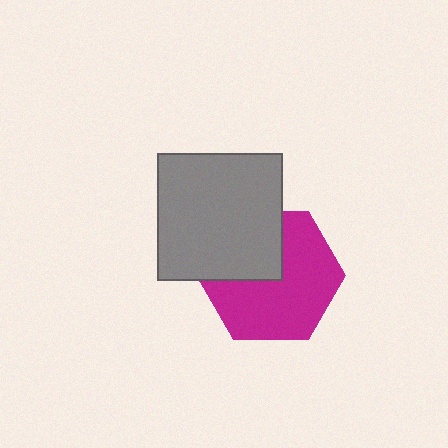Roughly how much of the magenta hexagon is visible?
Most of it is visible (roughly 66%).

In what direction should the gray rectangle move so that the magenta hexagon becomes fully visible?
The gray rectangle should move up. That is the shortest direction to clear the overlap and leave the magenta hexagon fully visible.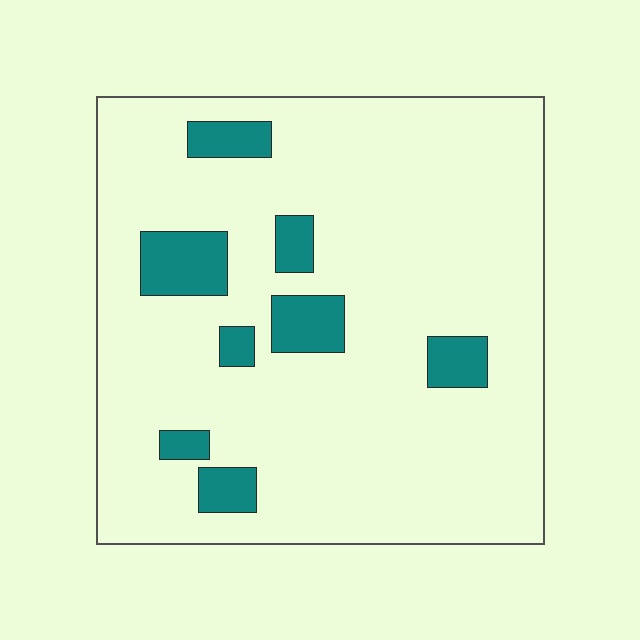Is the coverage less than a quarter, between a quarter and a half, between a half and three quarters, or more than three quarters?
Less than a quarter.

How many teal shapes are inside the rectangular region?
8.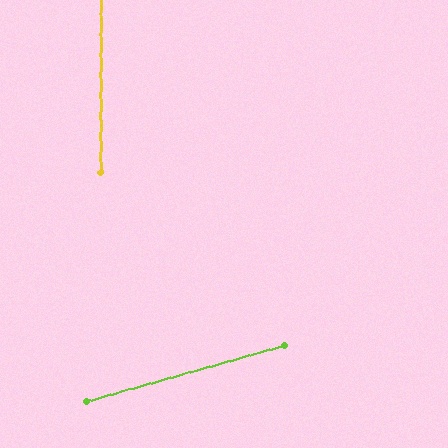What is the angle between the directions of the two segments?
Approximately 74 degrees.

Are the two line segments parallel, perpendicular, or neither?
Neither parallel nor perpendicular — they differ by about 74°.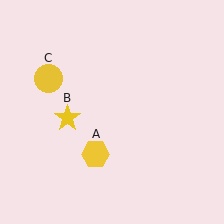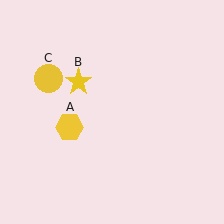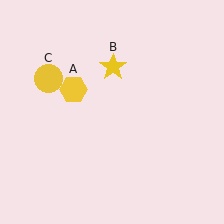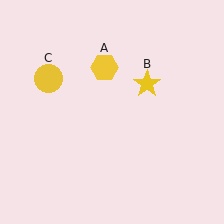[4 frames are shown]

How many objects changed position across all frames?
2 objects changed position: yellow hexagon (object A), yellow star (object B).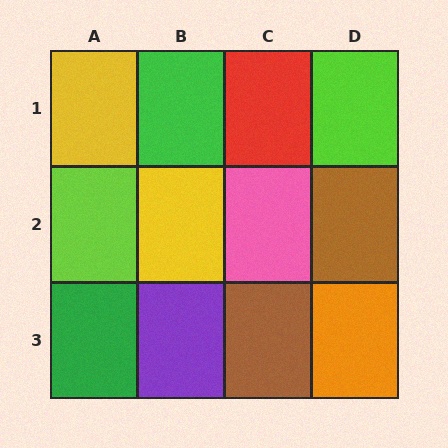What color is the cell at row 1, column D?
Lime.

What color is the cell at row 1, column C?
Red.